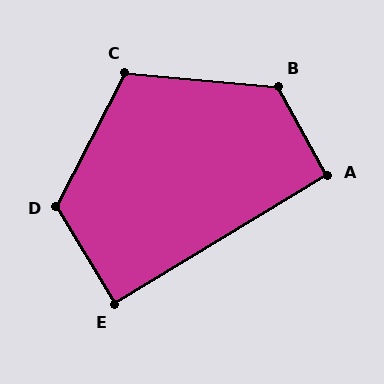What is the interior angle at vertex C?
Approximately 112 degrees (obtuse).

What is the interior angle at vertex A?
Approximately 92 degrees (approximately right).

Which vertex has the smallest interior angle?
E, at approximately 90 degrees.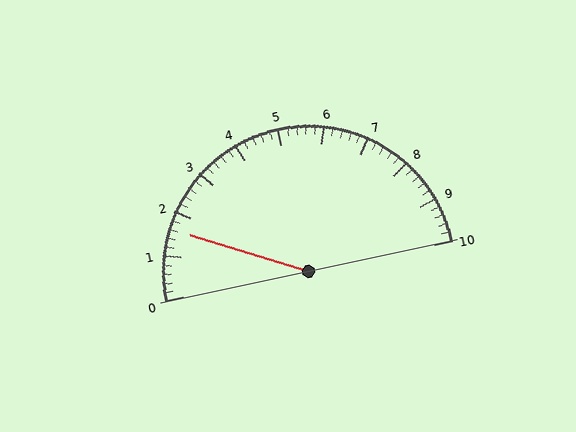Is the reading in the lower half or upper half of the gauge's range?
The reading is in the lower half of the range (0 to 10).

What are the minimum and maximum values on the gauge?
The gauge ranges from 0 to 10.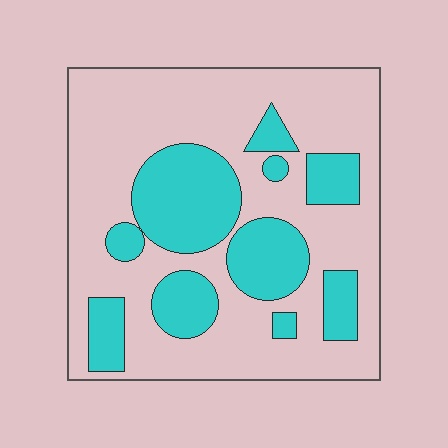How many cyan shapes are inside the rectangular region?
10.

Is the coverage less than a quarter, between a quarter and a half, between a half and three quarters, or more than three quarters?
Between a quarter and a half.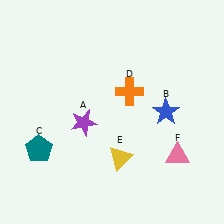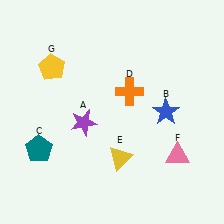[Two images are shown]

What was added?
A yellow pentagon (G) was added in Image 2.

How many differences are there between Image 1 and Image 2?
There is 1 difference between the two images.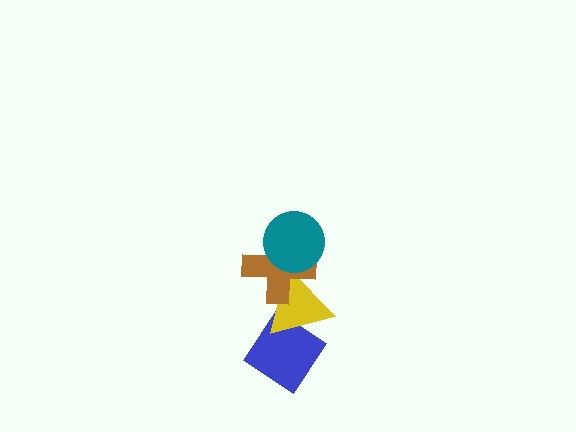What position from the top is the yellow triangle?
The yellow triangle is 3rd from the top.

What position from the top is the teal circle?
The teal circle is 1st from the top.